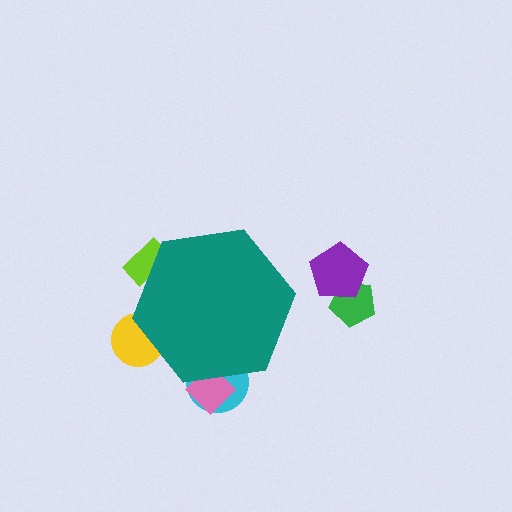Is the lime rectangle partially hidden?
Yes, the lime rectangle is partially hidden behind the teal hexagon.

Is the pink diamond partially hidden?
Yes, the pink diamond is partially hidden behind the teal hexagon.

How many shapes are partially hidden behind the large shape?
4 shapes are partially hidden.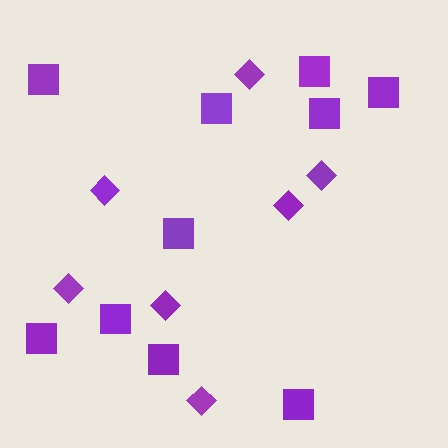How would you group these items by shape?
There are 2 groups: one group of diamonds (7) and one group of squares (10).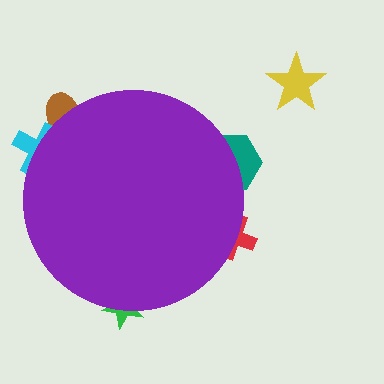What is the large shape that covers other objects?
A purple circle.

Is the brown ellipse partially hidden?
Yes, the brown ellipse is partially hidden behind the purple circle.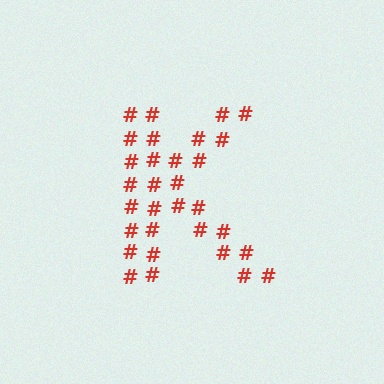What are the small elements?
The small elements are hash symbols.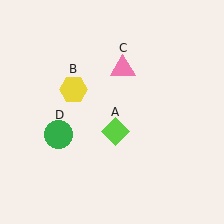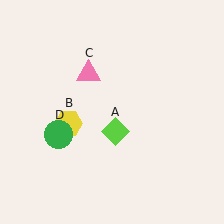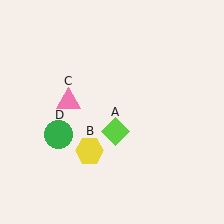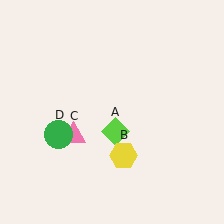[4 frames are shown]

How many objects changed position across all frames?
2 objects changed position: yellow hexagon (object B), pink triangle (object C).